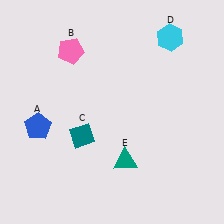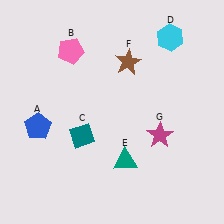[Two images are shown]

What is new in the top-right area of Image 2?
A brown star (F) was added in the top-right area of Image 2.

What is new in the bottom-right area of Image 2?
A magenta star (G) was added in the bottom-right area of Image 2.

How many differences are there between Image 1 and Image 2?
There are 2 differences between the two images.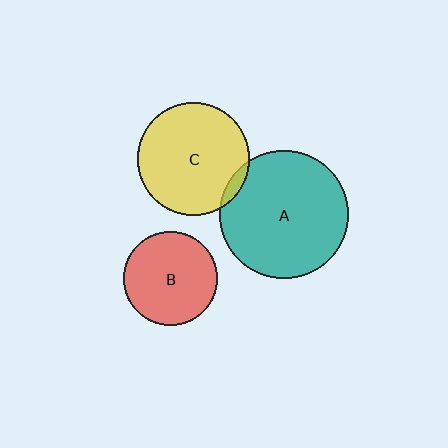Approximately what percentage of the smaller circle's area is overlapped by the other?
Approximately 5%.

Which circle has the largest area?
Circle A (teal).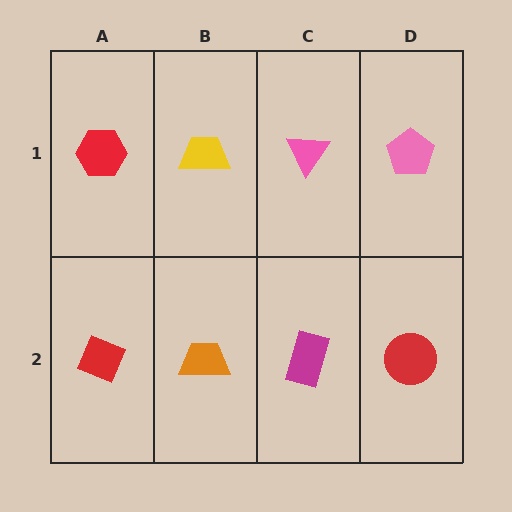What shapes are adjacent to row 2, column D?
A pink pentagon (row 1, column D), a magenta rectangle (row 2, column C).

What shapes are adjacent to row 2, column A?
A red hexagon (row 1, column A), an orange trapezoid (row 2, column B).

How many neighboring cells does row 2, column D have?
2.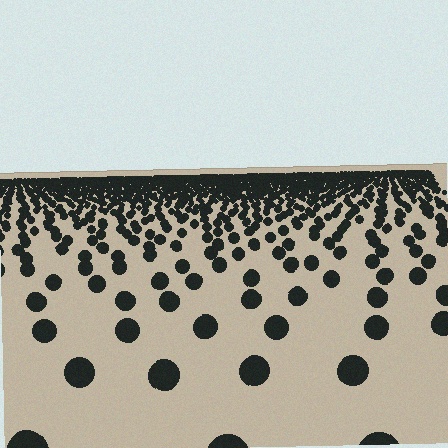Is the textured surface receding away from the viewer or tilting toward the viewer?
The surface is receding away from the viewer. Texture elements get smaller and denser toward the top.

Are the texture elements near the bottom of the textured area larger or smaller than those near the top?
Larger. Near the bottom, elements are closer to the viewer and appear at a bigger on-screen size.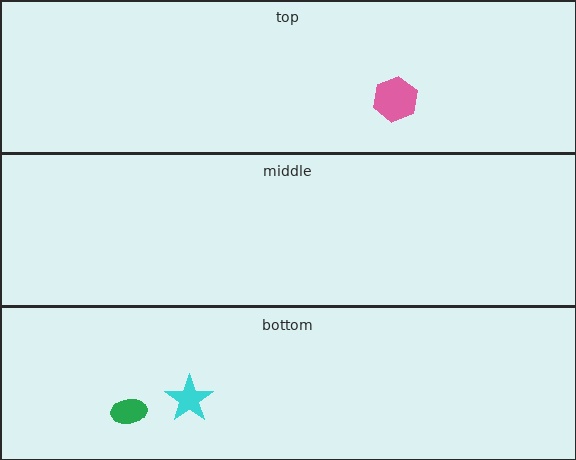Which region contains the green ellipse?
The bottom region.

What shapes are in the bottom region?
The cyan star, the green ellipse.